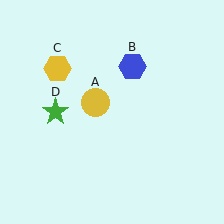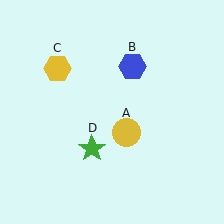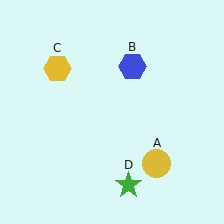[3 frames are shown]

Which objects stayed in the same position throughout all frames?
Blue hexagon (object B) and yellow hexagon (object C) remained stationary.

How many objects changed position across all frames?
2 objects changed position: yellow circle (object A), green star (object D).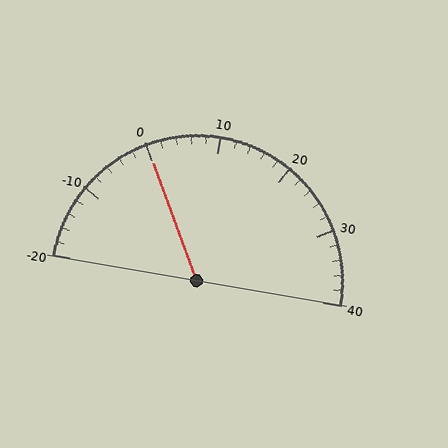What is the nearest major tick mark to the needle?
The nearest major tick mark is 0.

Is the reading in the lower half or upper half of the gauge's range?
The reading is in the lower half of the range (-20 to 40).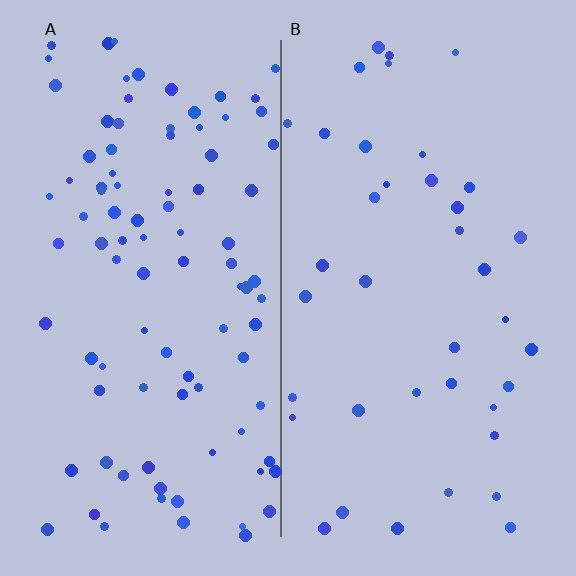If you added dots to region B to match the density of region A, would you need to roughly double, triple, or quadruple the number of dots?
Approximately double.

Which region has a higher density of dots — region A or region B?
A (the left).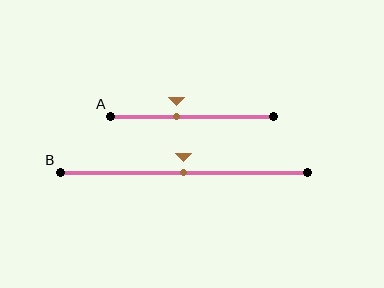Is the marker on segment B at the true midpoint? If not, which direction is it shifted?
Yes, the marker on segment B is at the true midpoint.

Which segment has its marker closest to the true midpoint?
Segment B has its marker closest to the true midpoint.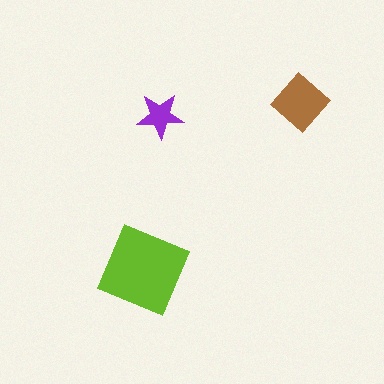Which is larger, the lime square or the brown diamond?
The lime square.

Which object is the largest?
The lime square.